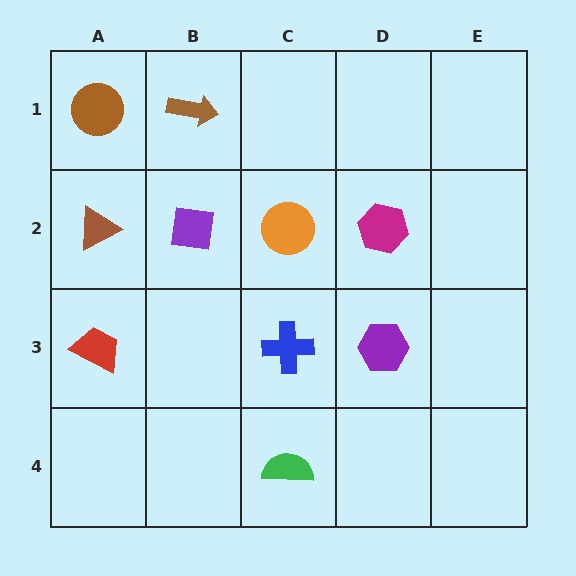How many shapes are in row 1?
2 shapes.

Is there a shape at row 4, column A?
No, that cell is empty.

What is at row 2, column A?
A brown triangle.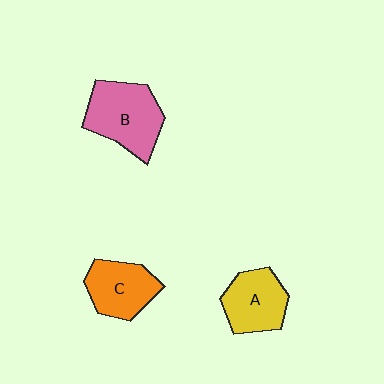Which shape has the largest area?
Shape B (pink).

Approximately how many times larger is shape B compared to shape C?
Approximately 1.3 times.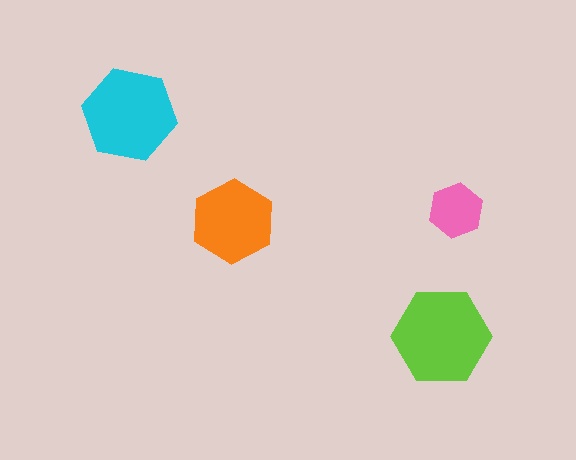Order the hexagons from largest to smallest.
the lime one, the cyan one, the orange one, the pink one.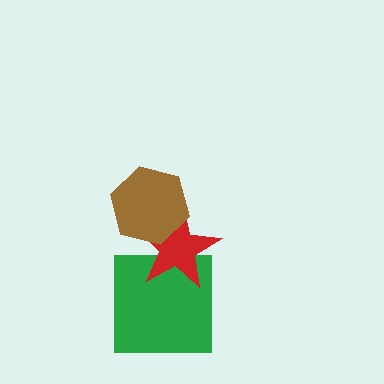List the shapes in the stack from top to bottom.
From top to bottom: the brown hexagon, the red star, the green square.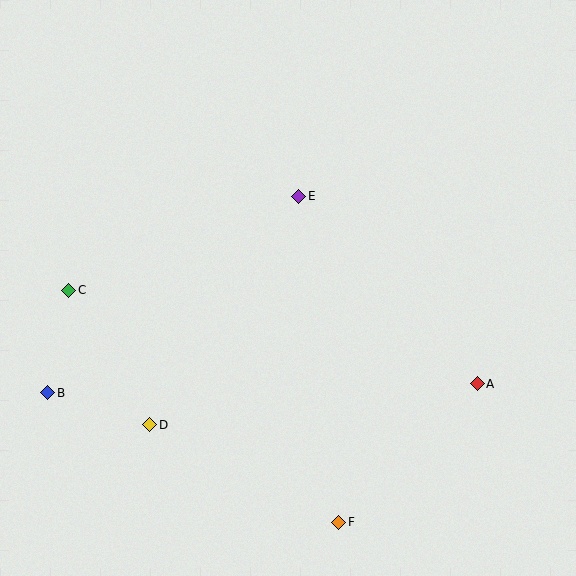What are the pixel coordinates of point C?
Point C is at (69, 290).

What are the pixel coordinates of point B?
Point B is at (48, 393).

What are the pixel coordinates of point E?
Point E is at (299, 196).